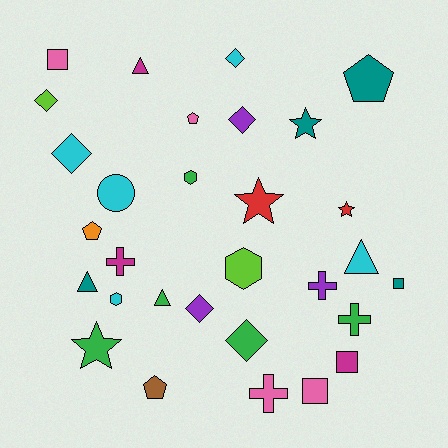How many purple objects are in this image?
There are 3 purple objects.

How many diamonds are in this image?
There are 6 diamonds.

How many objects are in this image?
There are 30 objects.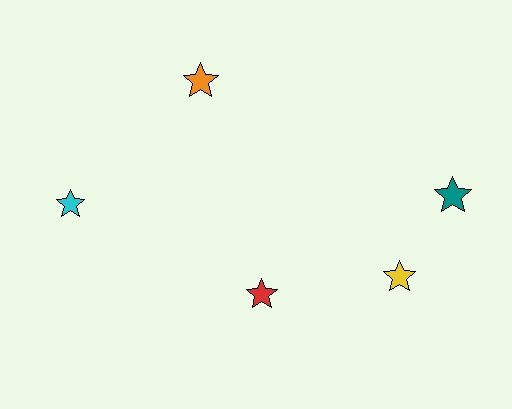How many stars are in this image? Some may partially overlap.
There are 5 stars.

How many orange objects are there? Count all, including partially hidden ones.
There is 1 orange object.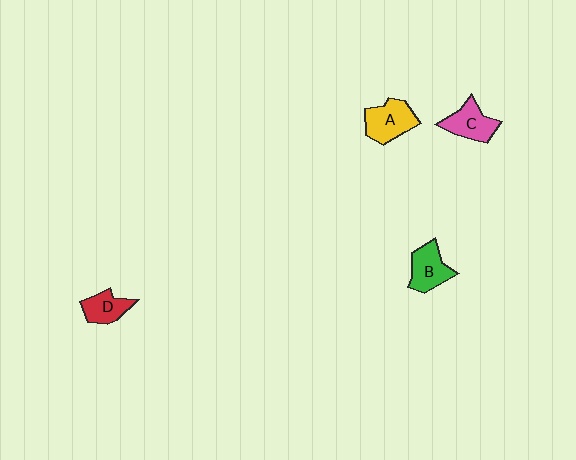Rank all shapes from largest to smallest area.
From largest to smallest: A (yellow), C (pink), B (green), D (red).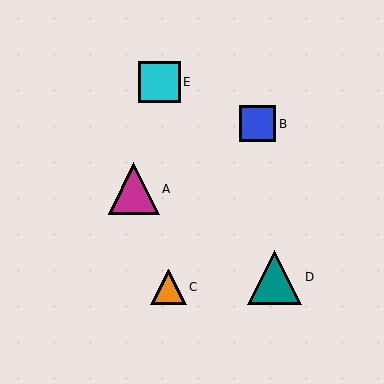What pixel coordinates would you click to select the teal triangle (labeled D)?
Click at (275, 277) to select the teal triangle D.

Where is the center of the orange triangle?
The center of the orange triangle is at (169, 287).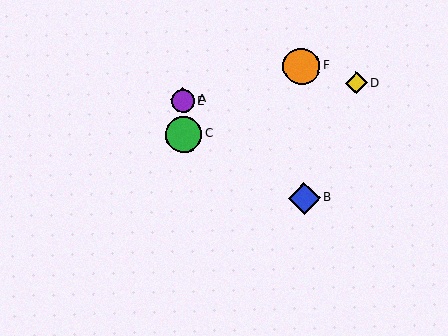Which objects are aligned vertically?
Objects A, C, E are aligned vertically.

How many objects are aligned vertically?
3 objects (A, C, E) are aligned vertically.